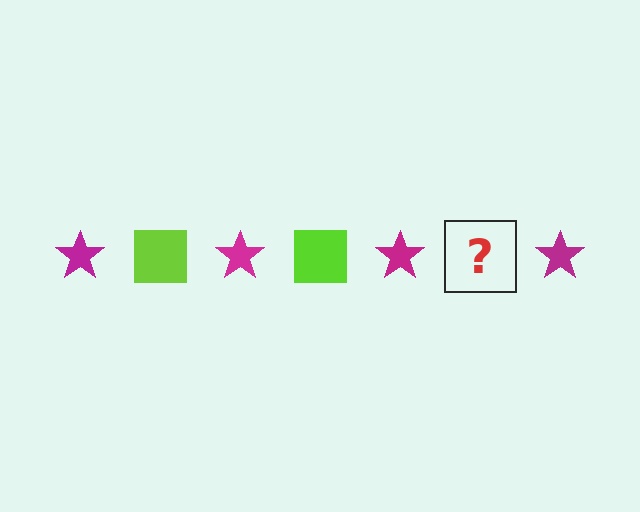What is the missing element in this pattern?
The missing element is a lime square.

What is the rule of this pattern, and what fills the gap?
The rule is that the pattern alternates between magenta star and lime square. The gap should be filled with a lime square.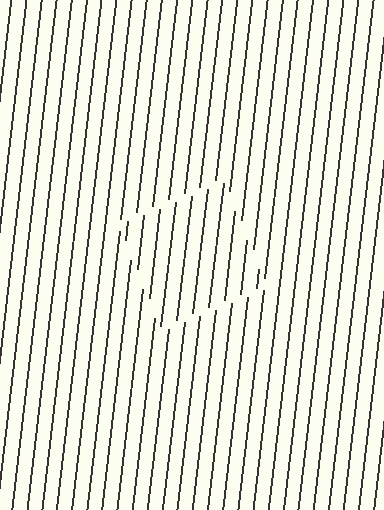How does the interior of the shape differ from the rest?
The interior of the shape contains the same grating, shifted by half a period — the contour is defined by the phase discontinuity where line-ends from the inner and outer gratings abut.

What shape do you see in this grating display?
An illusory square. The interior of the shape contains the same grating, shifted by half a period — the contour is defined by the phase discontinuity where line-ends from the inner and outer gratings abut.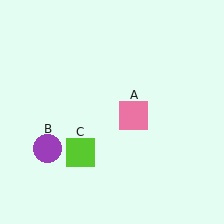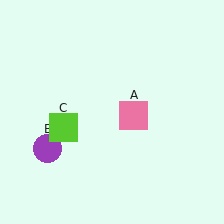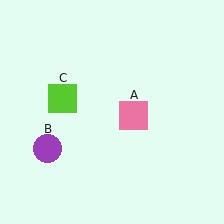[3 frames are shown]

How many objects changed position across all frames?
1 object changed position: lime square (object C).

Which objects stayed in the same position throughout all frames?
Pink square (object A) and purple circle (object B) remained stationary.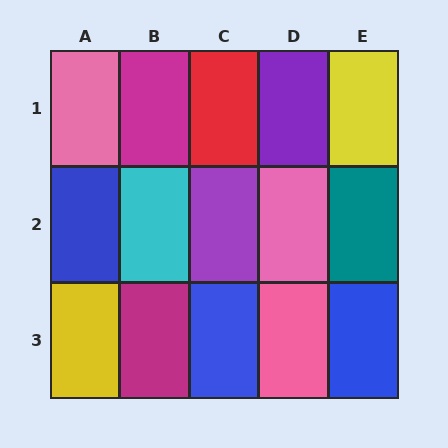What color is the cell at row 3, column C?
Blue.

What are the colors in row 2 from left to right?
Blue, cyan, purple, pink, teal.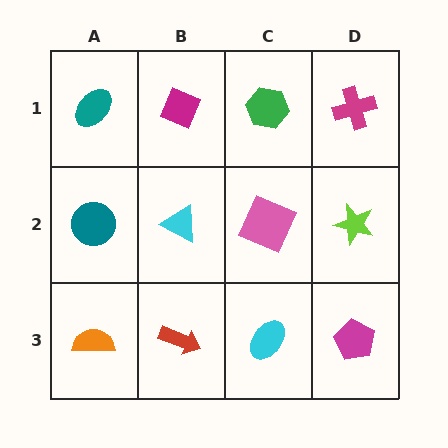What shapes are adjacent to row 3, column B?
A cyan triangle (row 2, column B), an orange semicircle (row 3, column A), a cyan ellipse (row 3, column C).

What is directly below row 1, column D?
A lime star.